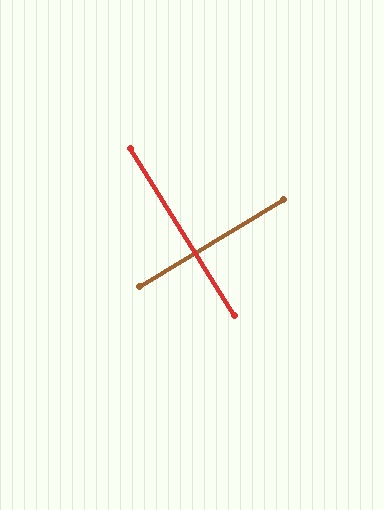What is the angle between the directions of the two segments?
Approximately 89 degrees.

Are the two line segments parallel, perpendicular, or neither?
Perpendicular — they meet at approximately 89°.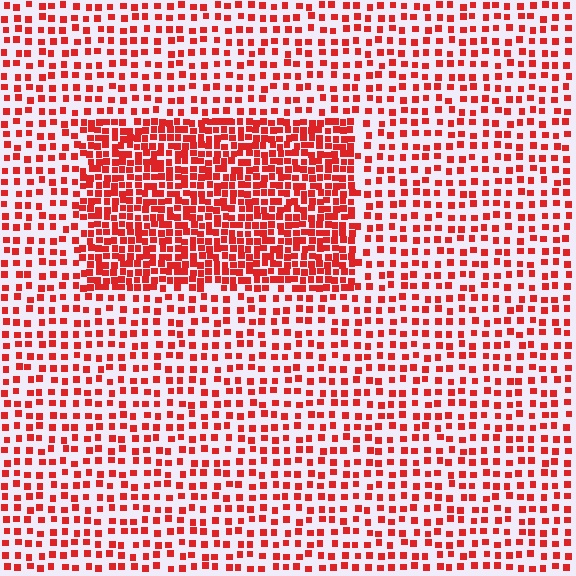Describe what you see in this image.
The image contains small red elements arranged at two different densities. A rectangle-shaped region is visible where the elements are more densely packed than the surrounding area.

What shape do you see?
I see a rectangle.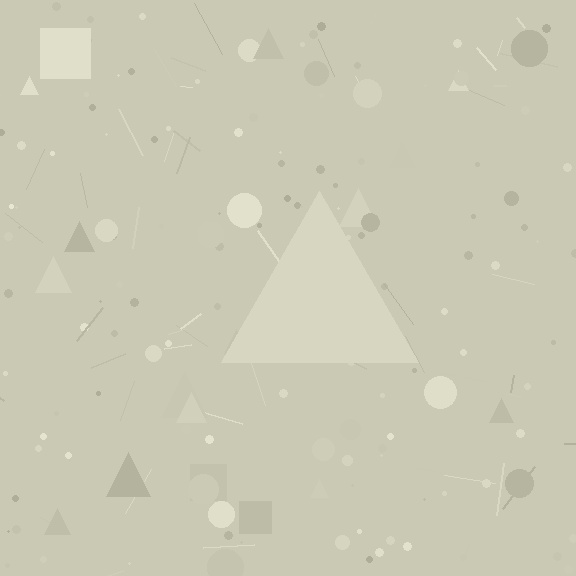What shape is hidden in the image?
A triangle is hidden in the image.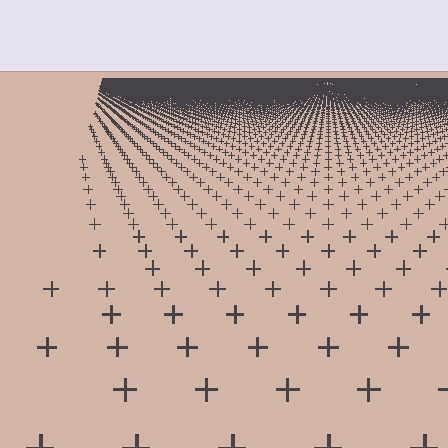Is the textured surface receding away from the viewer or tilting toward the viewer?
The surface is receding away from the viewer. Texture elements get smaller and denser toward the top.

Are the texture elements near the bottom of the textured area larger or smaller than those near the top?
Larger. Near the bottom, elements are closer to the viewer and appear at a bigger on-screen size.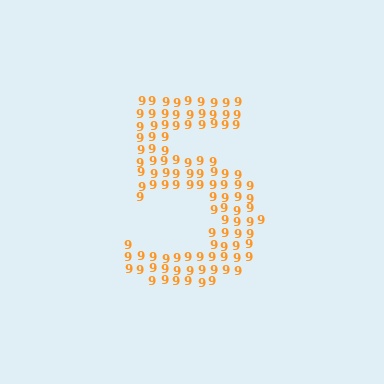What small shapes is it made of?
It is made of small digit 9's.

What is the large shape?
The large shape is the digit 5.